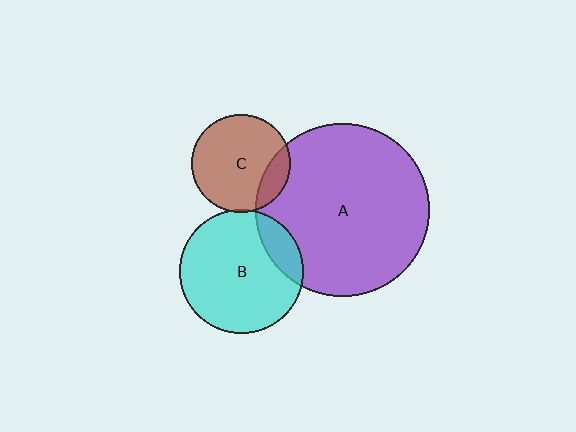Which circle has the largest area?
Circle A (purple).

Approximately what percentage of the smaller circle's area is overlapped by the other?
Approximately 15%.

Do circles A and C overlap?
Yes.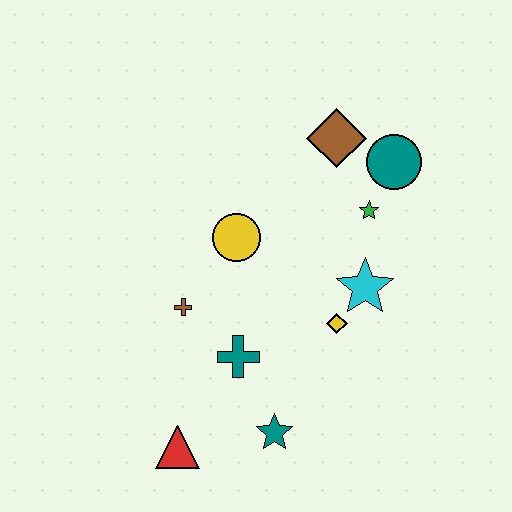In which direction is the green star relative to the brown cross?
The green star is to the right of the brown cross.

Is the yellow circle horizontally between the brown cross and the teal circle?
Yes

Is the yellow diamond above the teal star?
Yes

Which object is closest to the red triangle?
The teal star is closest to the red triangle.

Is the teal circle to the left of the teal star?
No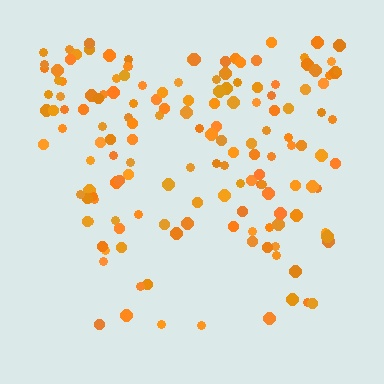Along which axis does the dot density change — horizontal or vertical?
Vertical.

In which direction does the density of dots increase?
From bottom to top, with the top side densest.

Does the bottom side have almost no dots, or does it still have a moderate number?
Still a moderate number, just noticeably fewer than the top.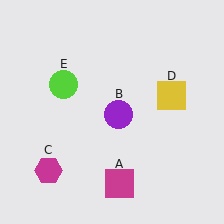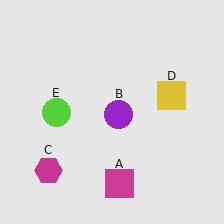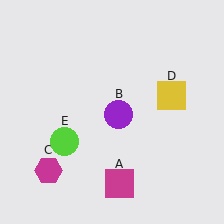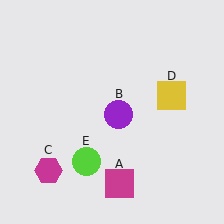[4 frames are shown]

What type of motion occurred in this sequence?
The lime circle (object E) rotated counterclockwise around the center of the scene.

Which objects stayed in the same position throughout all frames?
Magenta square (object A) and purple circle (object B) and magenta hexagon (object C) and yellow square (object D) remained stationary.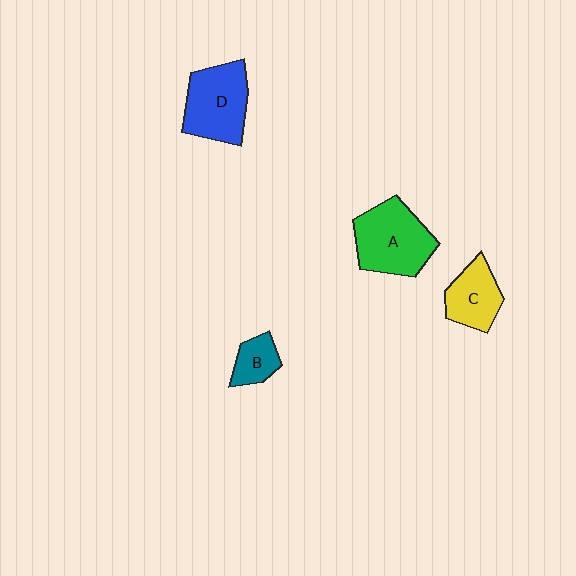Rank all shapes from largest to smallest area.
From largest to smallest: A (green), D (blue), C (yellow), B (teal).